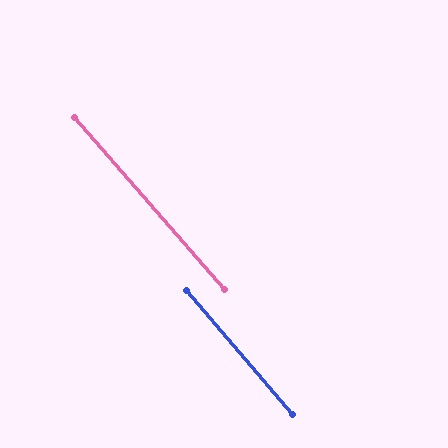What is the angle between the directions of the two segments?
Approximately 1 degree.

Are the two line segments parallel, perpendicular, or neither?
Parallel — their directions differ by only 0.5°.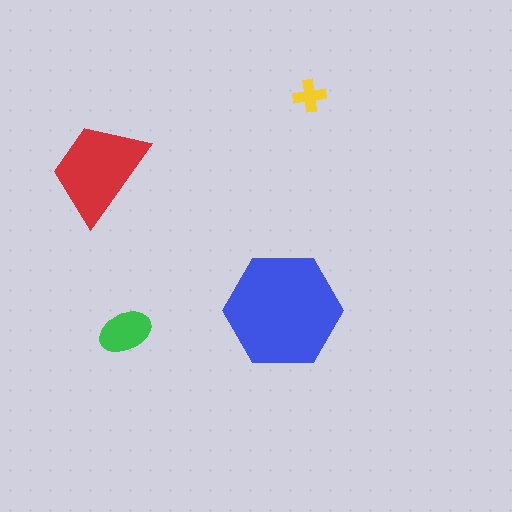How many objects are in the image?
There are 4 objects in the image.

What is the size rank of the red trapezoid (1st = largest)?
2nd.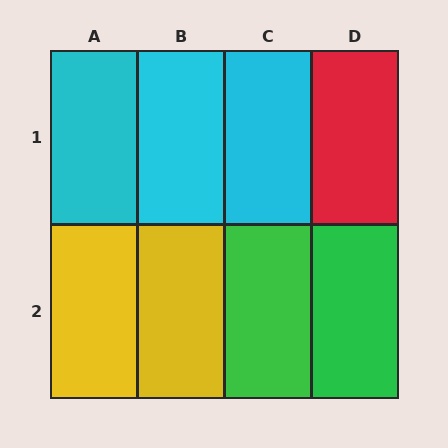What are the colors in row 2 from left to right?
Yellow, yellow, green, green.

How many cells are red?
1 cell is red.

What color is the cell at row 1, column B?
Cyan.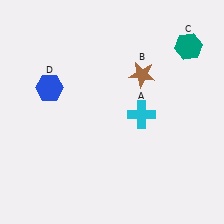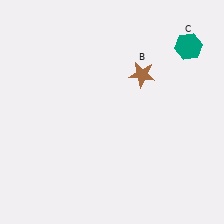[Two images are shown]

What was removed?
The blue hexagon (D), the cyan cross (A) were removed in Image 2.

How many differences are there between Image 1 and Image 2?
There are 2 differences between the two images.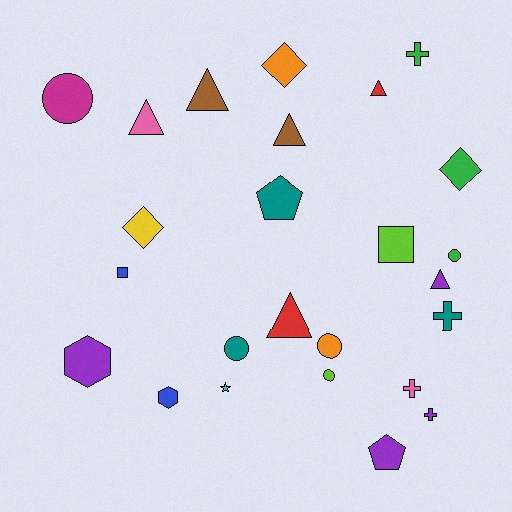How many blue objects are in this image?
There are 2 blue objects.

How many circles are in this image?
There are 5 circles.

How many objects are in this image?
There are 25 objects.